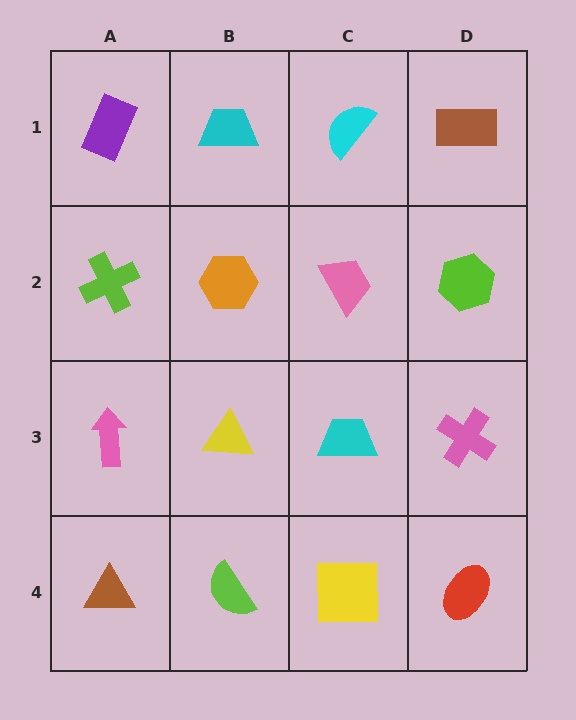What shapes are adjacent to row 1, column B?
An orange hexagon (row 2, column B), a purple rectangle (row 1, column A), a cyan semicircle (row 1, column C).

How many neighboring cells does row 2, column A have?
3.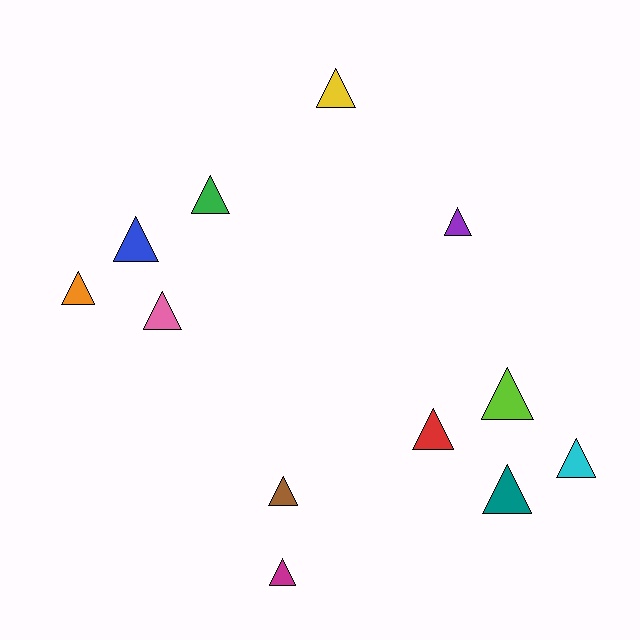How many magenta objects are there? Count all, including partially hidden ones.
There is 1 magenta object.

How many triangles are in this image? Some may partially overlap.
There are 12 triangles.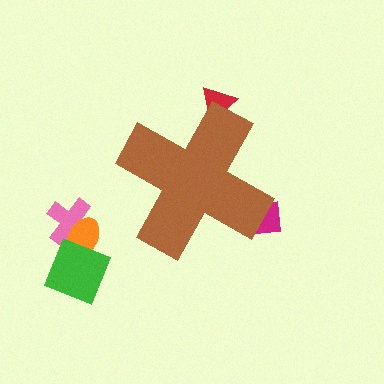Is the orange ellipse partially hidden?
No, the orange ellipse is fully visible.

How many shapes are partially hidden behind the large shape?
2 shapes are partially hidden.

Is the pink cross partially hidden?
No, the pink cross is fully visible.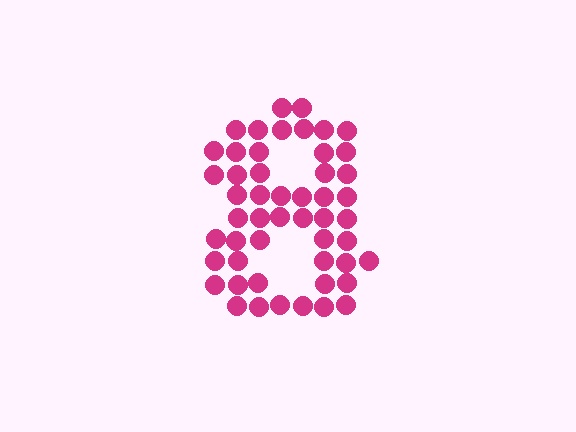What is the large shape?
The large shape is the digit 8.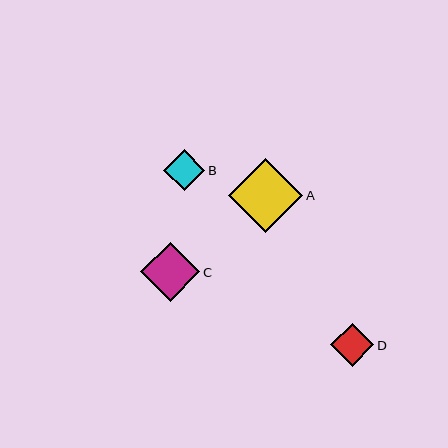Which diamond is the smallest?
Diamond B is the smallest with a size of approximately 41 pixels.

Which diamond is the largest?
Diamond A is the largest with a size of approximately 74 pixels.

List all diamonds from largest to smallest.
From largest to smallest: A, C, D, B.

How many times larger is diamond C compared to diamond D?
Diamond C is approximately 1.4 times the size of diamond D.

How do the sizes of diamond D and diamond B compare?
Diamond D and diamond B are approximately the same size.